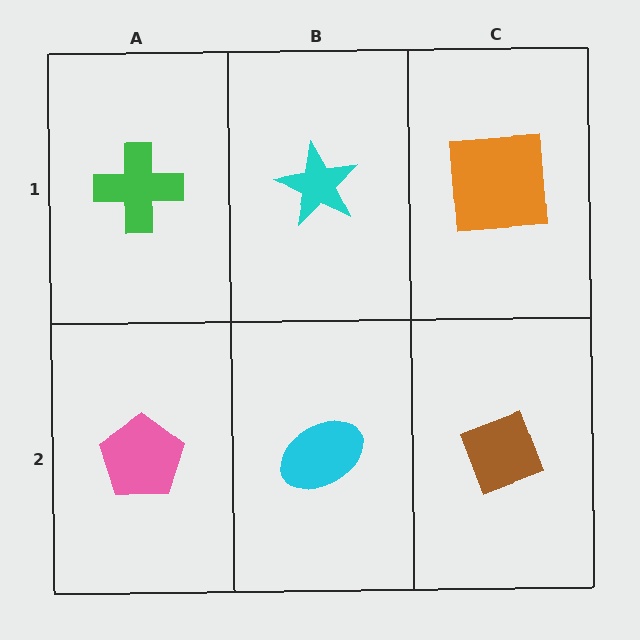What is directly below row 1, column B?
A cyan ellipse.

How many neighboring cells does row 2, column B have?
3.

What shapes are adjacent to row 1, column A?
A pink pentagon (row 2, column A), a cyan star (row 1, column B).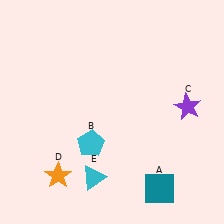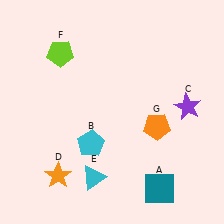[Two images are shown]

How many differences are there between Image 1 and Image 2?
There are 2 differences between the two images.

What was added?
A lime pentagon (F), an orange pentagon (G) were added in Image 2.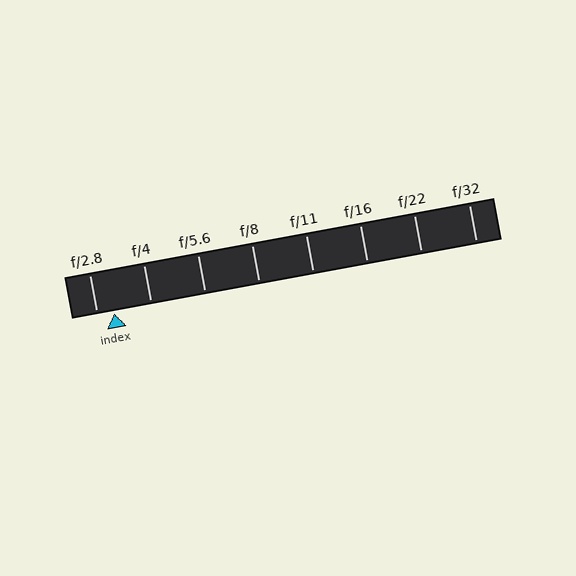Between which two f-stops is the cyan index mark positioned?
The index mark is between f/2.8 and f/4.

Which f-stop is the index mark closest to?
The index mark is closest to f/2.8.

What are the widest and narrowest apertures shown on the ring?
The widest aperture shown is f/2.8 and the narrowest is f/32.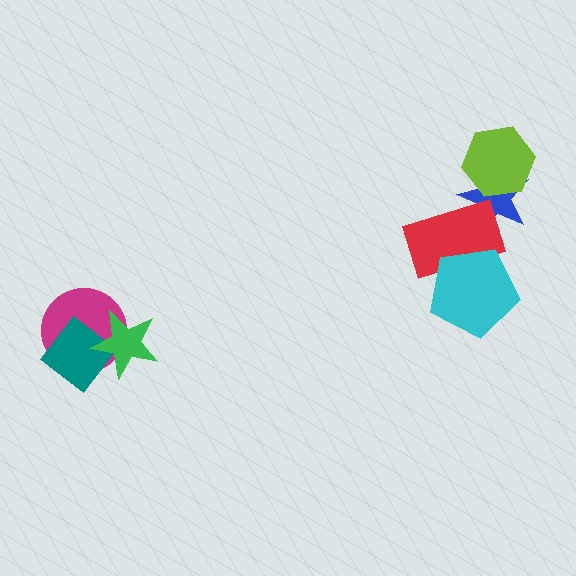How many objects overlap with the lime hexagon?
1 object overlaps with the lime hexagon.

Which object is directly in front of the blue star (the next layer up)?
The red rectangle is directly in front of the blue star.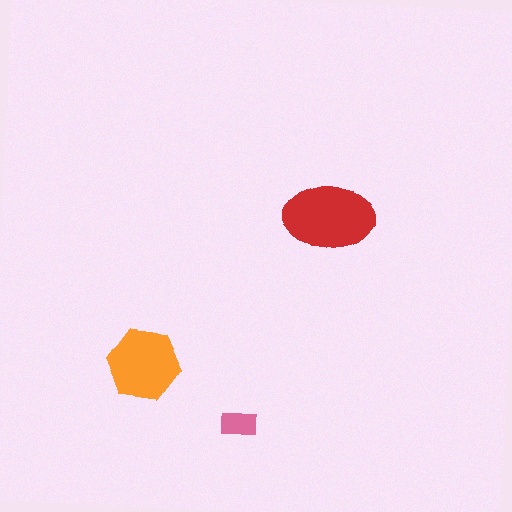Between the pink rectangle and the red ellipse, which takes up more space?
The red ellipse.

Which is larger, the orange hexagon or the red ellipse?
The red ellipse.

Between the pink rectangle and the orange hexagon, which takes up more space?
The orange hexagon.